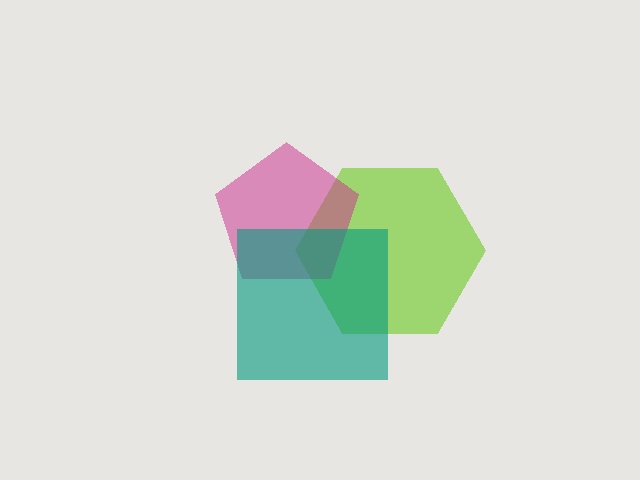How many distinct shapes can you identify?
There are 3 distinct shapes: a lime hexagon, a magenta pentagon, a teal square.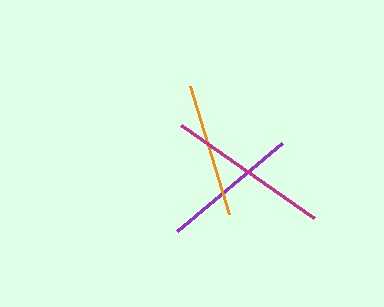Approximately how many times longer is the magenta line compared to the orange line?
The magenta line is approximately 1.2 times the length of the orange line.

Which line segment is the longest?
The magenta line is the longest at approximately 162 pixels.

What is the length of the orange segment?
The orange segment is approximately 133 pixels long.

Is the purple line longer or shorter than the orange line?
The purple line is longer than the orange line.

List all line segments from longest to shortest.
From longest to shortest: magenta, purple, orange.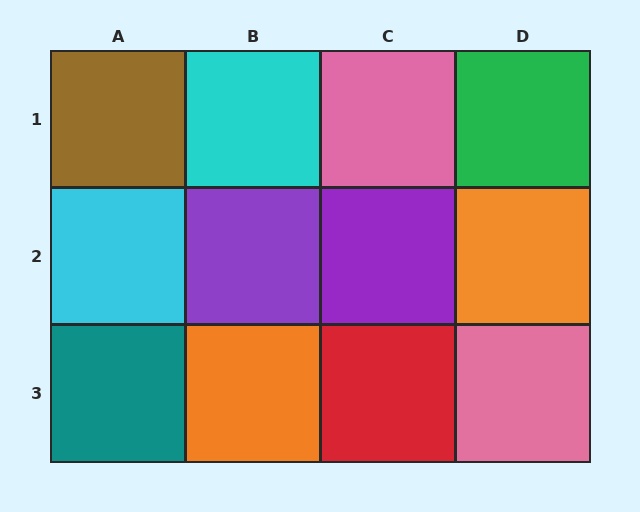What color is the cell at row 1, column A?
Brown.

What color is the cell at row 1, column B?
Cyan.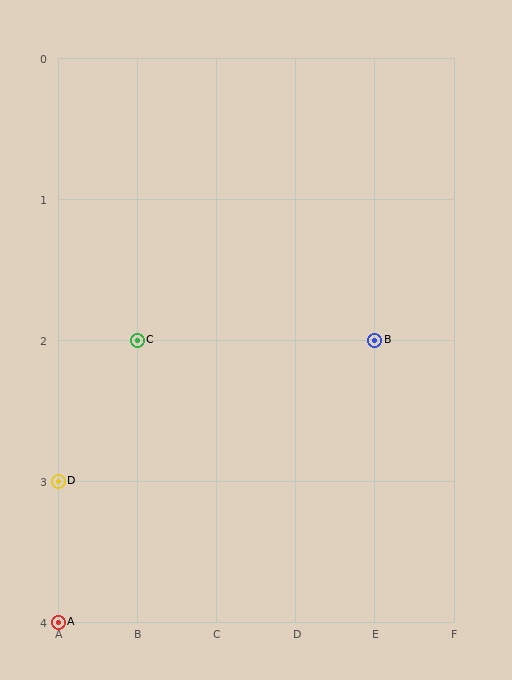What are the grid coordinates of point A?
Point A is at grid coordinates (A, 4).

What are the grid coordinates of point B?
Point B is at grid coordinates (E, 2).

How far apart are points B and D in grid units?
Points B and D are 4 columns and 1 row apart (about 4.1 grid units diagonally).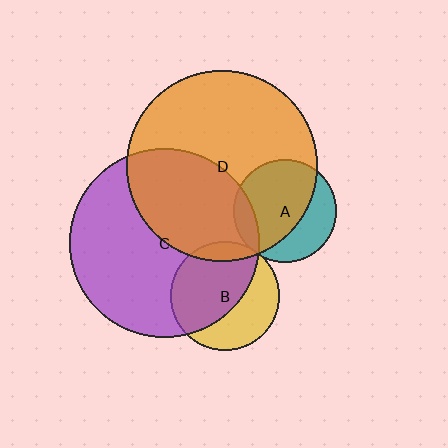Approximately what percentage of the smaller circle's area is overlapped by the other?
Approximately 60%.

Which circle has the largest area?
Circle D (orange).